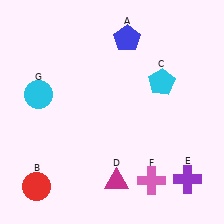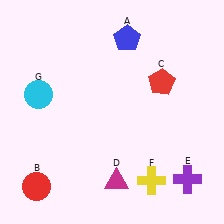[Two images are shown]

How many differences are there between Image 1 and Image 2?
There are 2 differences between the two images.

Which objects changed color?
C changed from cyan to red. F changed from pink to yellow.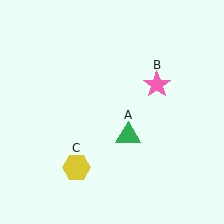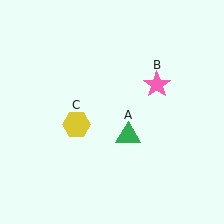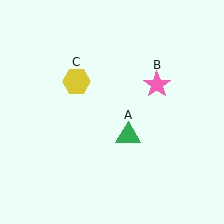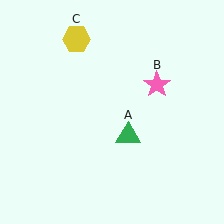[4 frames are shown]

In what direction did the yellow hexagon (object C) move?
The yellow hexagon (object C) moved up.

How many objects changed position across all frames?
1 object changed position: yellow hexagon (object C).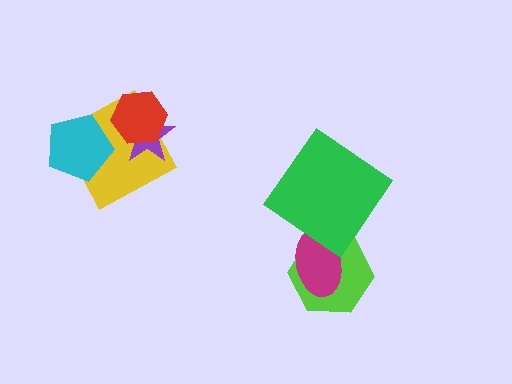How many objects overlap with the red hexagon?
2 objects overlap with the red hexagon.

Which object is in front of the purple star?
The red hexagon is in front of the purple star.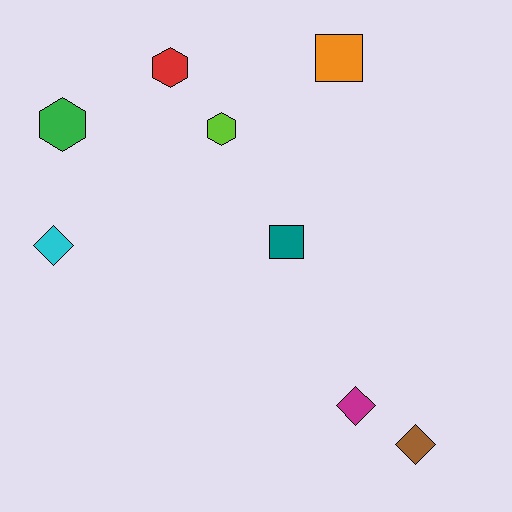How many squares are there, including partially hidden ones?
There are 2 squares.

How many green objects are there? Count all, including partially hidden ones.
There is 1 green object.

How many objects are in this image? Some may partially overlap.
There are 8 objects.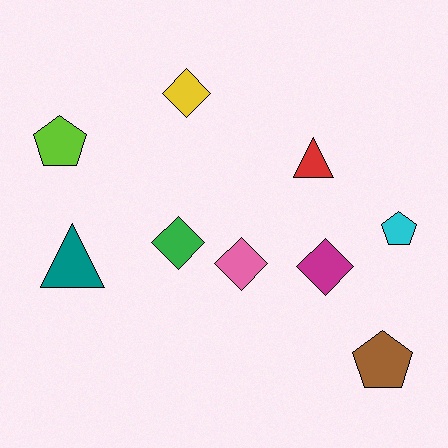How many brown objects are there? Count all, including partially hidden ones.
There is 1 brown object.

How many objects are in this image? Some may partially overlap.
There are 9 objects.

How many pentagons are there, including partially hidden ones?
There are 3 pentagons.